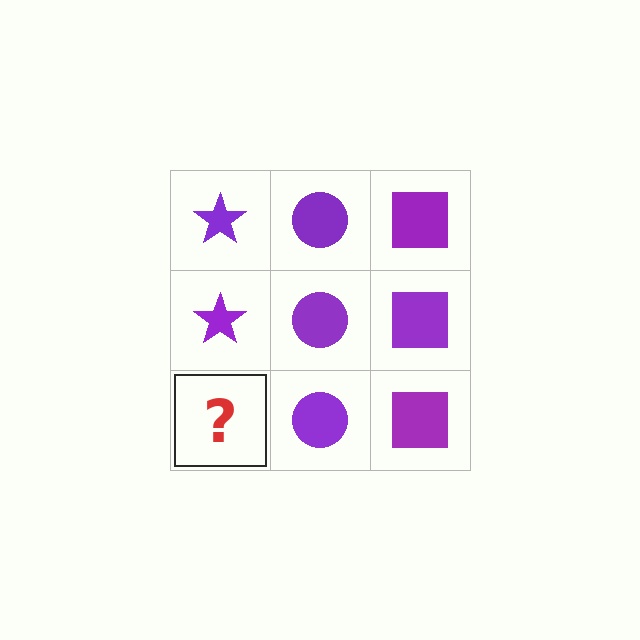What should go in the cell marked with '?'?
The missing cell should contain a purple star.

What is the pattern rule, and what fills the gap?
The rule is that each column has a consistent shape. The gap should be filled with a purple star.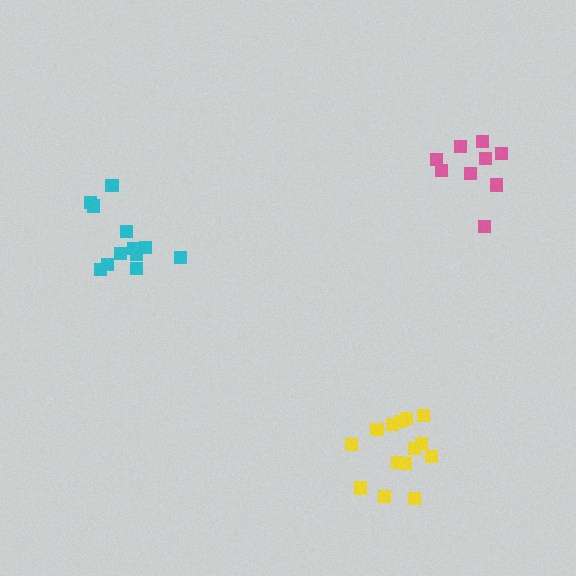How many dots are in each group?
Group 1: 13 dots, Group 2: 9 dots, Group 3: 14 dots (36 total).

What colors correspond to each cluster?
The clusters are colored: cyan, pink, yellow.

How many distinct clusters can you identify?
There are 3 distinct clusters.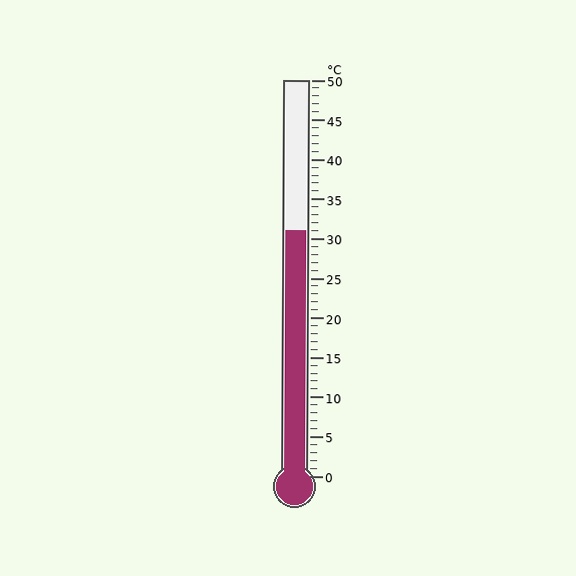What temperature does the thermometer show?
The thermometer shows approximately 31°C.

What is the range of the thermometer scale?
The thermometer scale ranges from 0°C to 50°C.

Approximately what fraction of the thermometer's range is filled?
The thermometer is filled to approximately 60% of its range.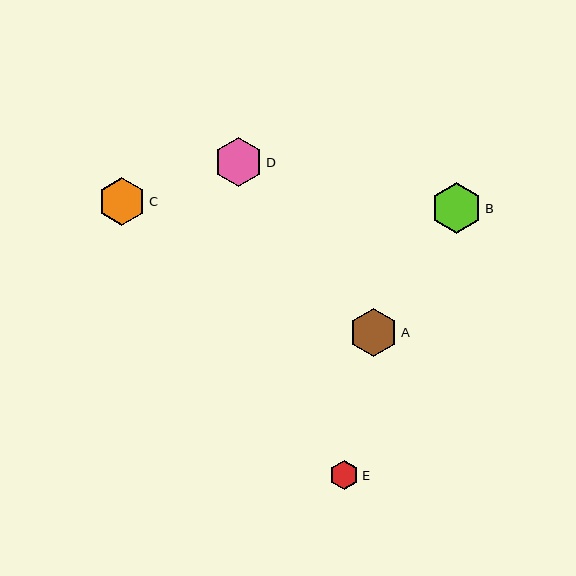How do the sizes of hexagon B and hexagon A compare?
Hexagon B and hexagon A are approximately the same size.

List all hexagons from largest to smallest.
From largest to smallest: B, D, A, C, E.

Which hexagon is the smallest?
Hexagon E is the smallest with a size of approximately 29 pixels.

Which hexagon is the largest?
Hexagon B is the largest with a size of approximately 51 pixels.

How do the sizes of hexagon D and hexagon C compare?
Hexagon D and hexagon C are approximately the same size.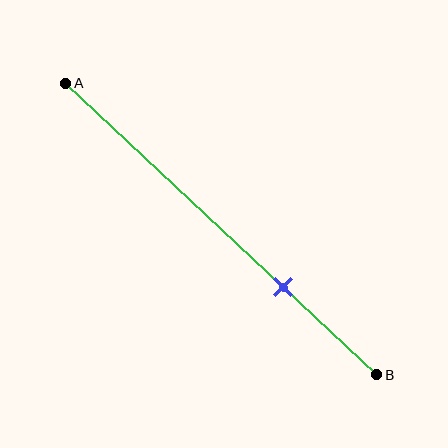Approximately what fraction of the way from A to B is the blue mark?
The blue mark is approximately 70% of the way from A to B.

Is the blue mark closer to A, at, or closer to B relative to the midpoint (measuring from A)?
The blue mark is closer to point B than the midpoint of segment AB.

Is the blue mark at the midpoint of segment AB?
No, the mark is at about 70% from A, not at the 50% midpoint.